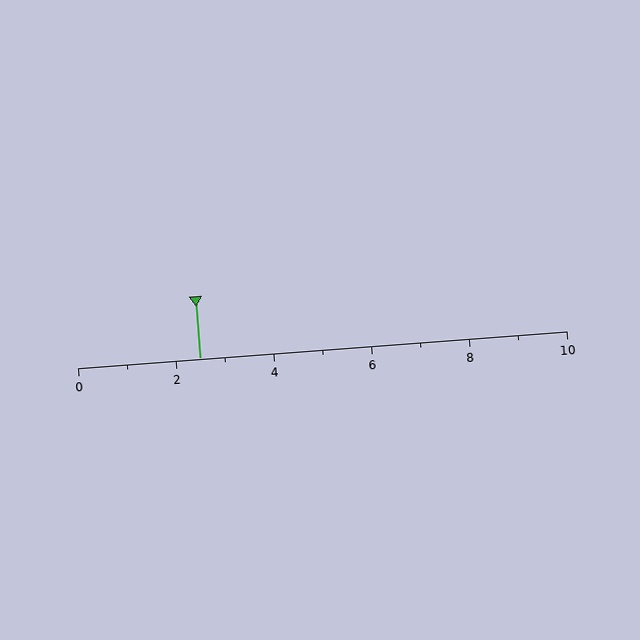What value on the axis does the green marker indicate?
The marker indicates approximately 2.5.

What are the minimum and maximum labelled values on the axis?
The axis runs from 0 to 10.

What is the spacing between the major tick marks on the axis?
The major ticks are spaced 2 apart.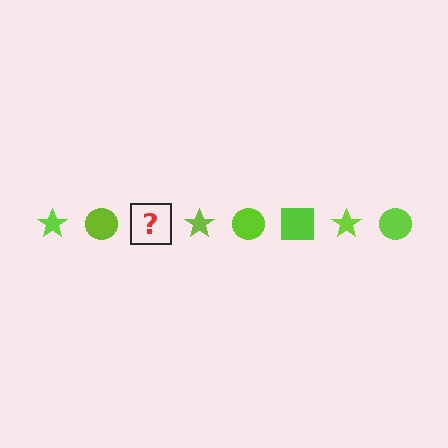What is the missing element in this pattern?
The missing element is a lime square.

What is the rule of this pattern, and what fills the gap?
The rule is that the pattern cycles through star, circle, square shapes in lime. The gap should be filled with a lime square.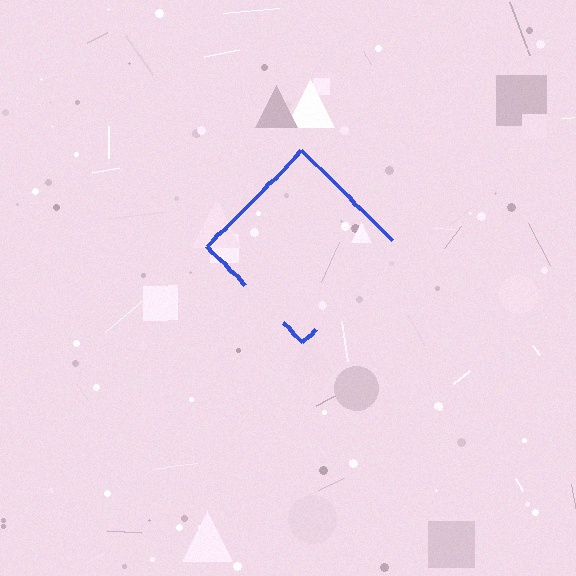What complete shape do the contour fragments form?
The contour fragments form a diamond.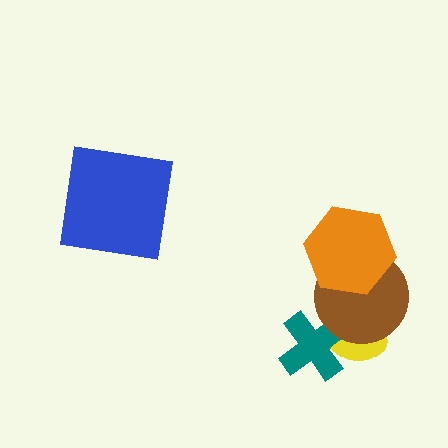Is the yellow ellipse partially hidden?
Yes, it is partially covered by another shape.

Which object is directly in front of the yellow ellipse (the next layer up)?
The teal cross is directly in front of the yellow ellipse.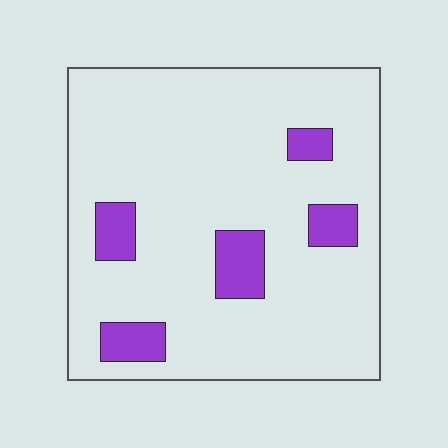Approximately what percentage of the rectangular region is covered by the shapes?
Approximately 10%.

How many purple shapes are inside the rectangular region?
5.